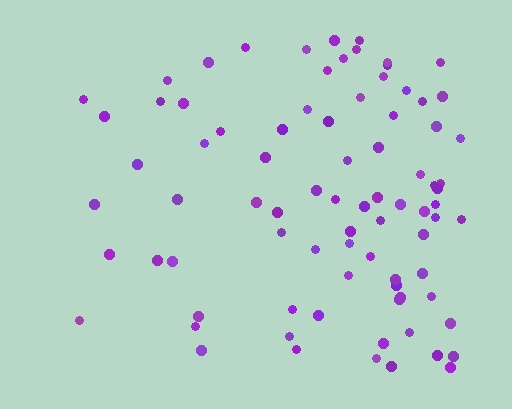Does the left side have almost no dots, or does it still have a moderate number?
Still a moderate number, just noticeably fewer than the right.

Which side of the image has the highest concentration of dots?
The right.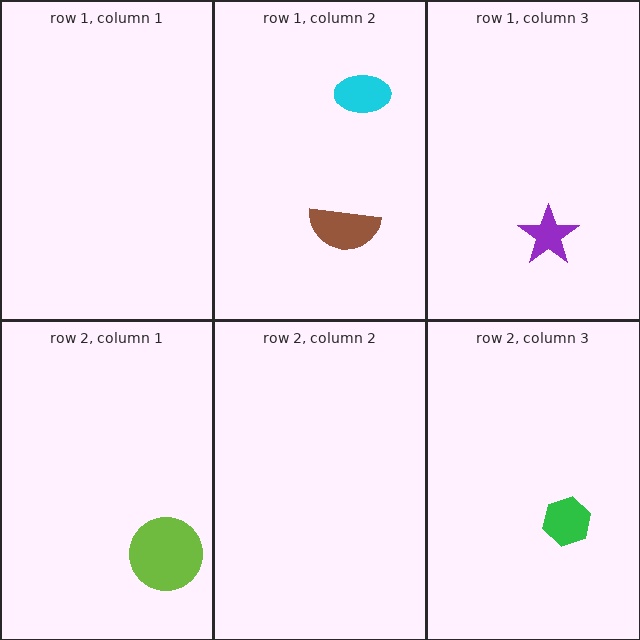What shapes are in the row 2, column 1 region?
The lime circle.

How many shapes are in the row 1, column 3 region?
1.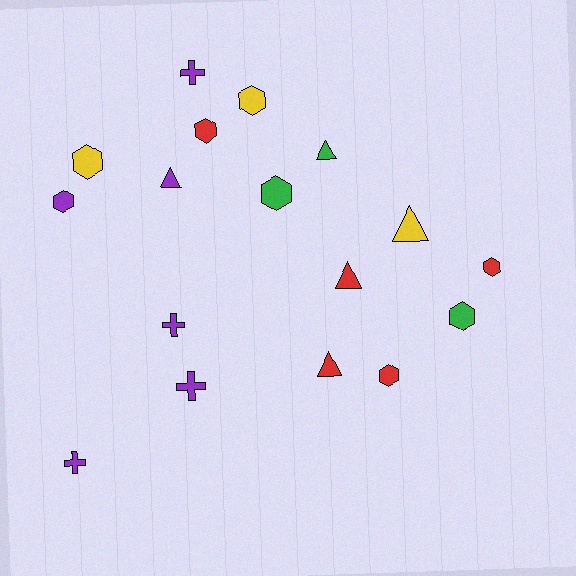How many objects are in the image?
There are 17 objects.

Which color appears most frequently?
Purple, with 6 objects.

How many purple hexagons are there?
There is 1 purple hexagon.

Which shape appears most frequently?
Hexagon, with 8 objects.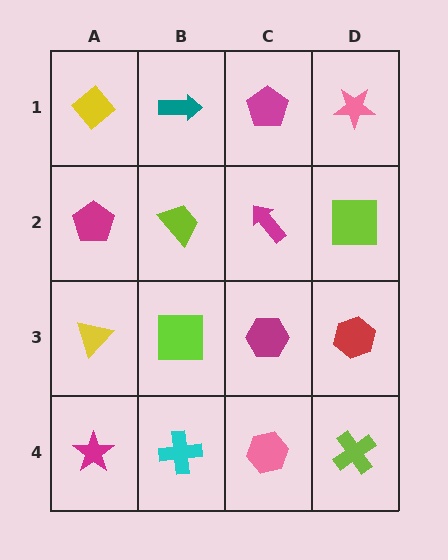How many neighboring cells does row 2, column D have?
3.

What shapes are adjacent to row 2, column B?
A teal arrow (row 1, column B), a lime square (row 3, column B), a magenta pentagon (row 2, column A), a magenta arrow (row 2, column C).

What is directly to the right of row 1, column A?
A teal arrow.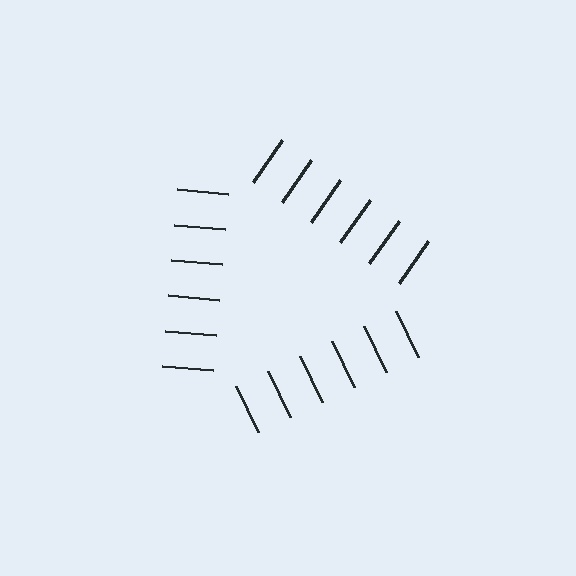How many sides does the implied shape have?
3 sides — the line-ends trace a triangle.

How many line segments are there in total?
18 — 6 along each of the 3 edges.